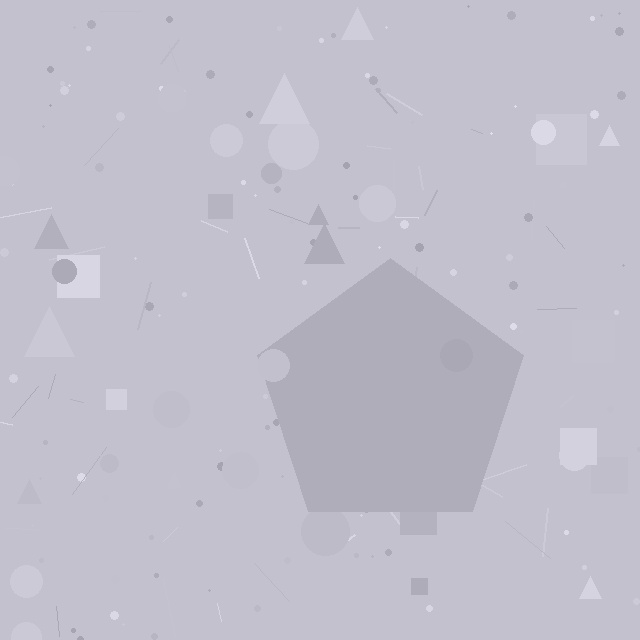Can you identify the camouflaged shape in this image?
The camouflaged shape is a pentagon.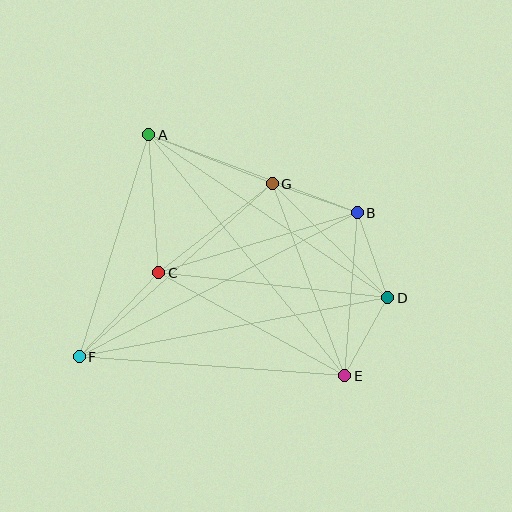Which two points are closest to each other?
Points D and E are closest to each other.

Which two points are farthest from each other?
Points D and F are farthest from each other.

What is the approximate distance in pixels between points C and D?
The distance between C and D is approximately 230 pixels.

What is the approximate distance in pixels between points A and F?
The distance between A and F is approximately 233 pixels.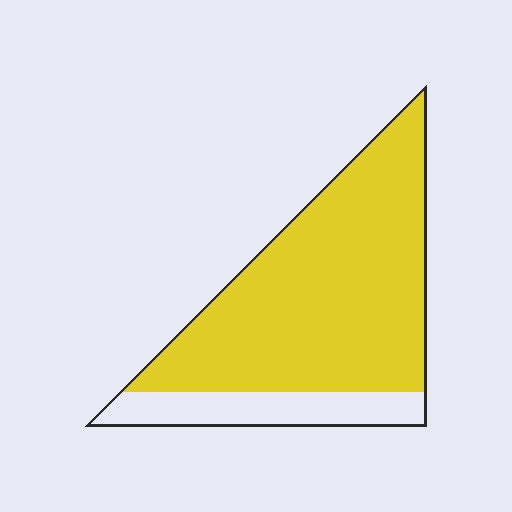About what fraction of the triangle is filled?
About four fifths (4/5).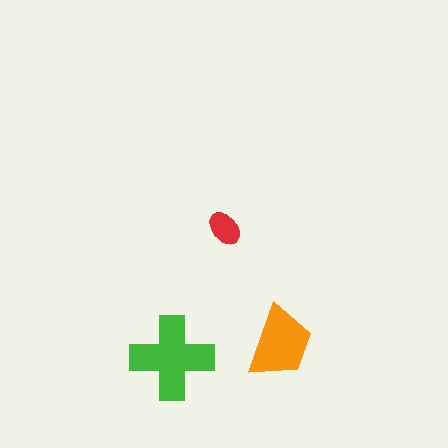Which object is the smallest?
The red ellipse.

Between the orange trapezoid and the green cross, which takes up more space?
The green cross.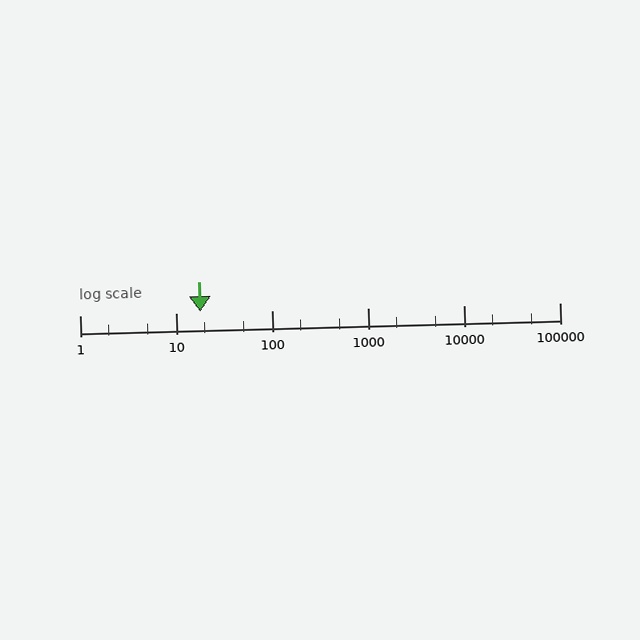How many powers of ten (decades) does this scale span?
The scale spans 5 decades, from 1 to 100000.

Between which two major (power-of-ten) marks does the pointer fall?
The pointer is between 10 and 100.